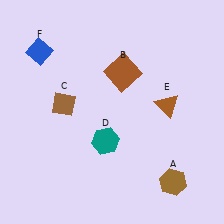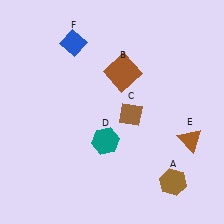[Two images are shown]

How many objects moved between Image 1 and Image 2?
3 objects moved between the two images.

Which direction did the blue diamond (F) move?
The blue diamond (F) moved right.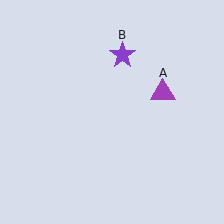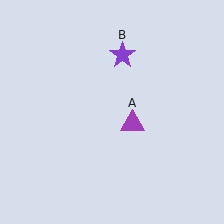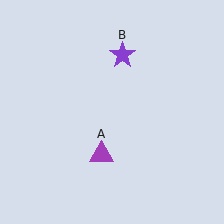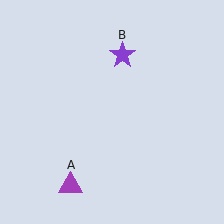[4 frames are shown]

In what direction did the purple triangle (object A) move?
The purple triangle (object A) moved down and to the left.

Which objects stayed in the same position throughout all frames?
Purple star (object B) remained stationary.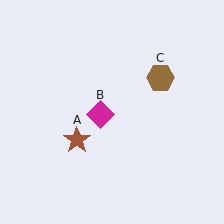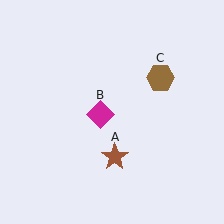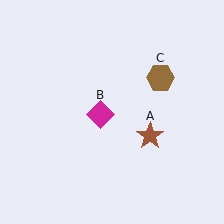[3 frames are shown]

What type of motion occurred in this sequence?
The brown star (object A) rotated counterclockwise around the center of the scene.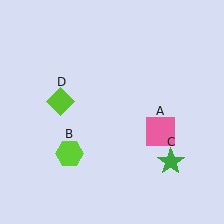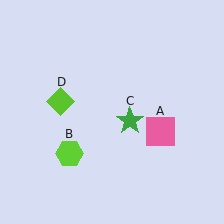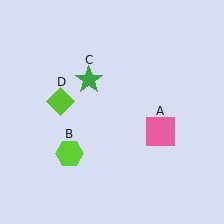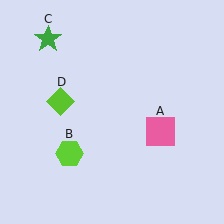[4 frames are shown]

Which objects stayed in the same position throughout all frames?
Pink square (object A) and lime hexagon (object B) and lime diamond (object D) remained stationary.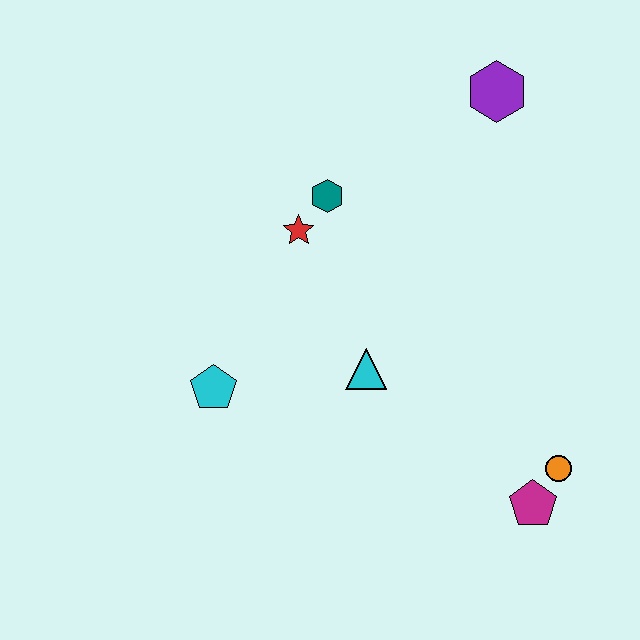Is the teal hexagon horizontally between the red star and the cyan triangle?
Yes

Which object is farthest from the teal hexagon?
The magenta pentagon is farthest from the teal hexagon.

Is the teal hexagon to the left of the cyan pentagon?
No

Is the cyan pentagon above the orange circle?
Yes